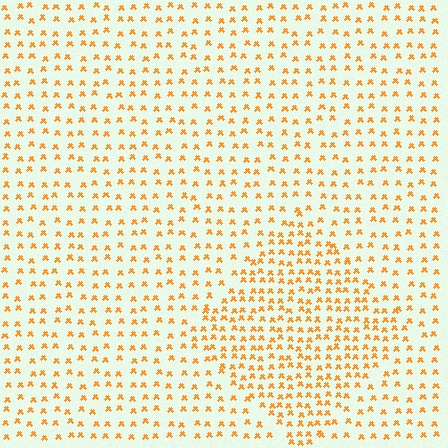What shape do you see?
I see a diamond.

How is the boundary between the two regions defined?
The boundary is defined by a change in element density (approximately 1.8x ratio). All elements are the same color, size, and shape.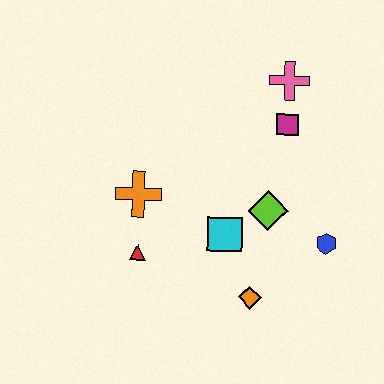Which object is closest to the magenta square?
The pink cross is closest to the magenta square.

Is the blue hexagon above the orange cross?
No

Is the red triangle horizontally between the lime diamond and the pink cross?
No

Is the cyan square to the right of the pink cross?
No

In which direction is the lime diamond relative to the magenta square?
The lime diamond is below the magenta square.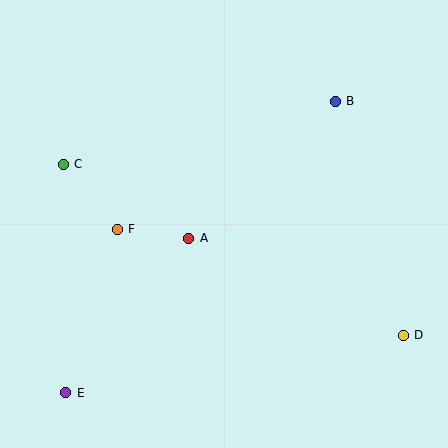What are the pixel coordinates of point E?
Point E is at (66, 393).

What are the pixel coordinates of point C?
Point C is at (63, 164).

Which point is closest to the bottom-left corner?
Point E is closest to the bottom-left corner.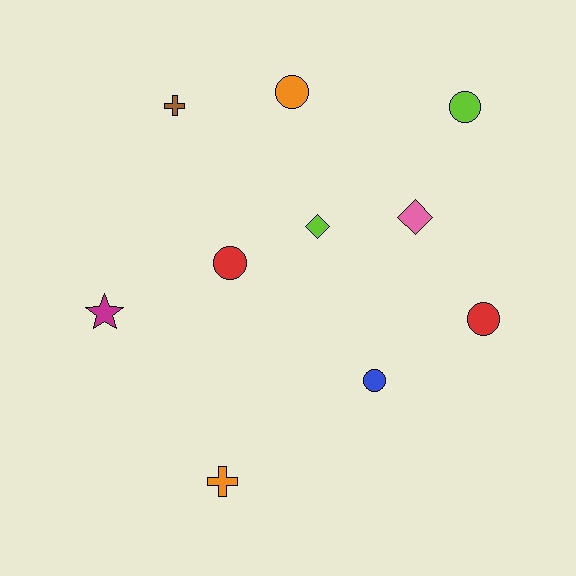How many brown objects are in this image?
There is 1 brown object.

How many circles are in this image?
There are 5 circles.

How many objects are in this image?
There are 10 objects.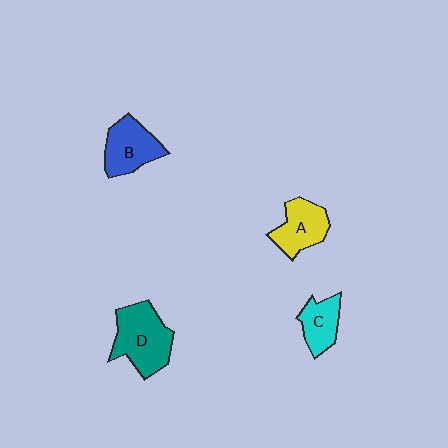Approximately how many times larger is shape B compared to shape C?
Approximately 1.4 times.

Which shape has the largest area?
Shape D (teal).